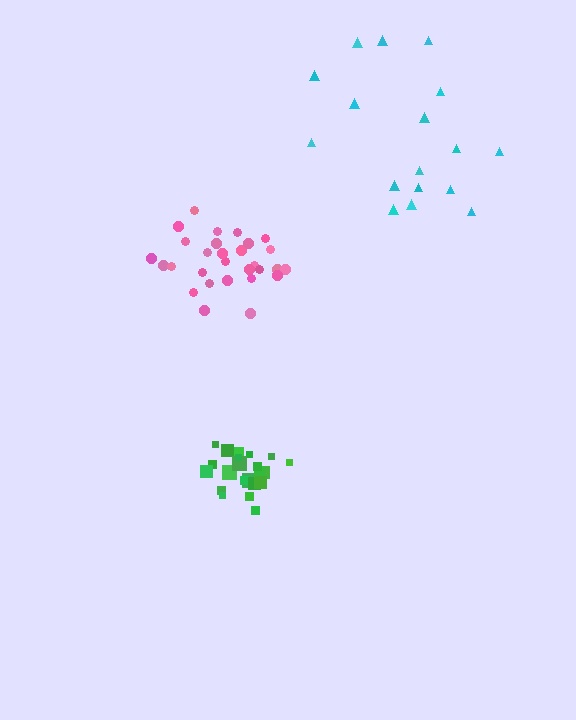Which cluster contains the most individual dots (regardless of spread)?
Pink (29).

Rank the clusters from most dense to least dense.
green, pink, cyan.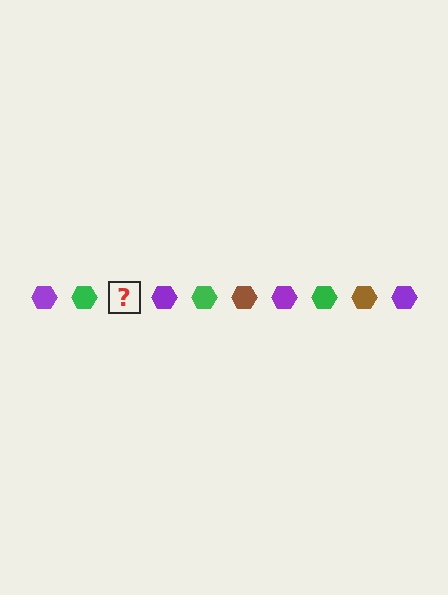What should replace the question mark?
The question mark should be replaced with a brown hexagon.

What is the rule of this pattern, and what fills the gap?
The rule is that the pattern cycles through purple, green, brown hexagons. The gap should be filled with a brown hexagon.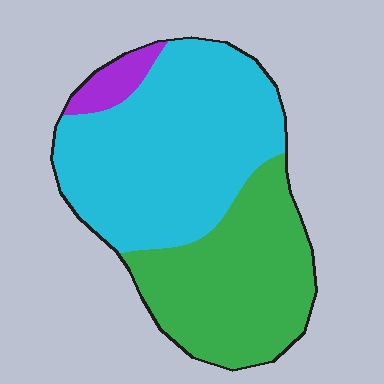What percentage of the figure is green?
Green covers about 40% of the figure.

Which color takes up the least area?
Purple, at roughly 5%.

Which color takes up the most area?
Cyan, at roughly 55%.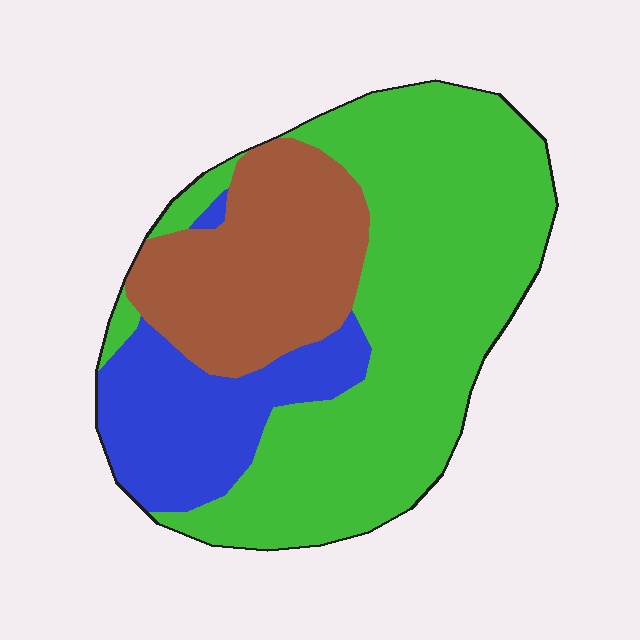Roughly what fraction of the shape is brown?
Brown covers roughly 25% of the shape.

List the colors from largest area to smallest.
From largest to smallest: green, brown, blue.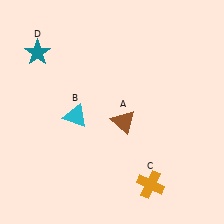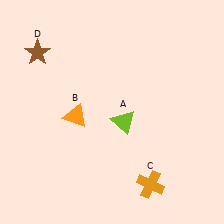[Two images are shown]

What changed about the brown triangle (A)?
In Image 1, A is brown. In Image 2, it changed to lime.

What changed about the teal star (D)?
In Image 1, D is teal. In Image 2, it changed to brown.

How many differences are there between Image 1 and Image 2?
There are 3 differences between the two images.